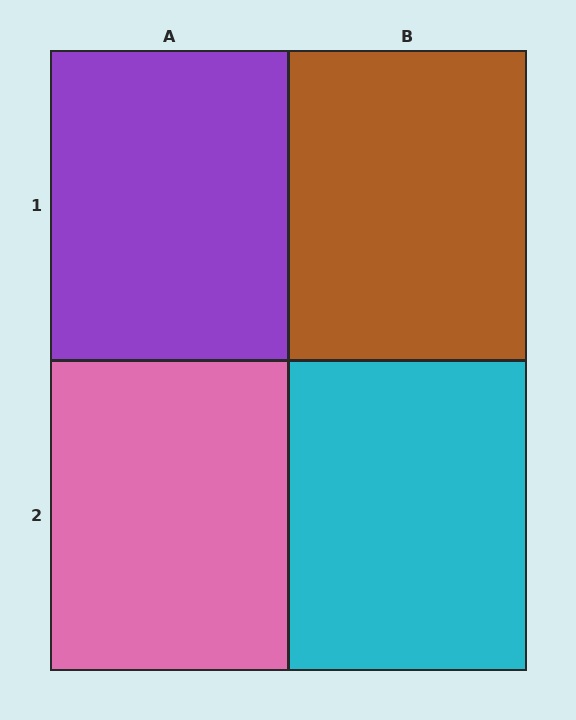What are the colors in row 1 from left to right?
Purple, brown.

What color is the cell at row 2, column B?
Cyan.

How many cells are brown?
1 cell is brown.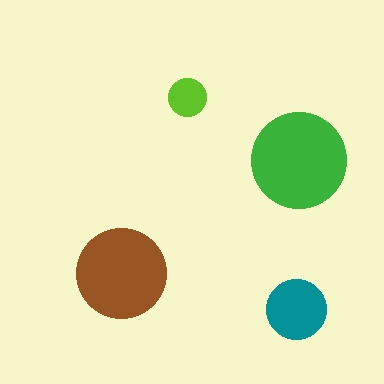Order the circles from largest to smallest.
the green one, the brown one, the teal one, the lime one.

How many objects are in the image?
There are 4 objects in the image.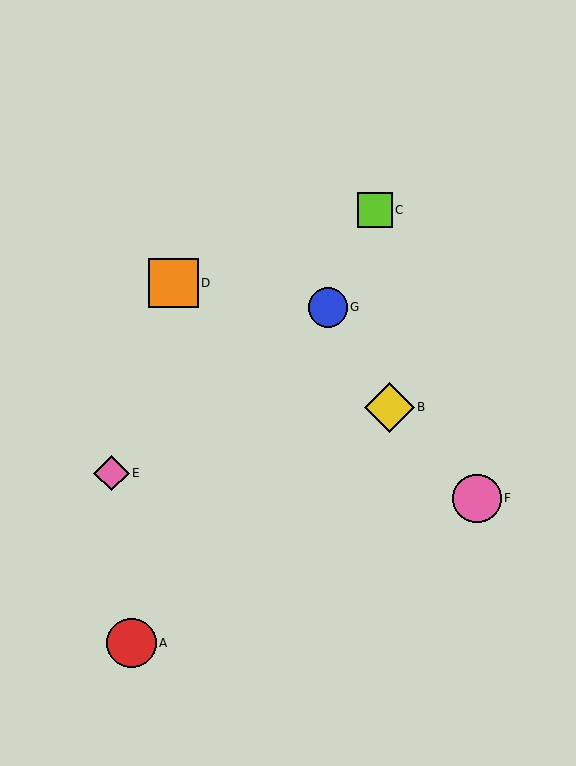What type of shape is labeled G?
Shape G is a blue circle.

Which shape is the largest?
The yellow diamond (labeled B) is the largest.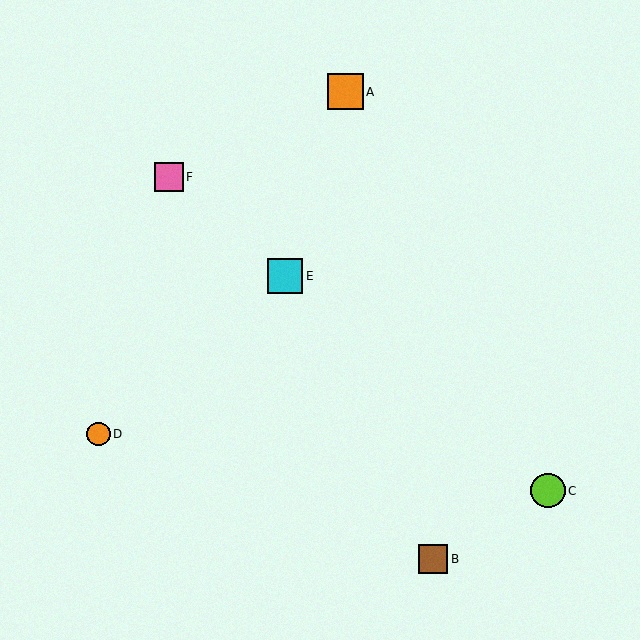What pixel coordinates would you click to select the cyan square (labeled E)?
Click at (285, 276) to select the cyan square E.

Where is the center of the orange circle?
The center of the orange circle is at (98, 434).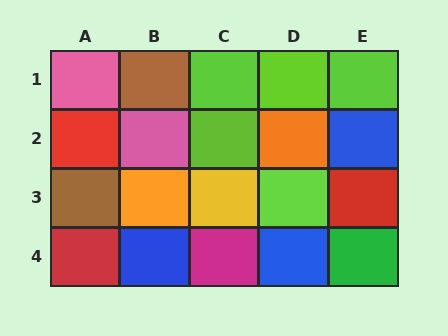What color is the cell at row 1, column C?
Lime.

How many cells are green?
1 cell is green.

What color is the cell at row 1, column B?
Brown.